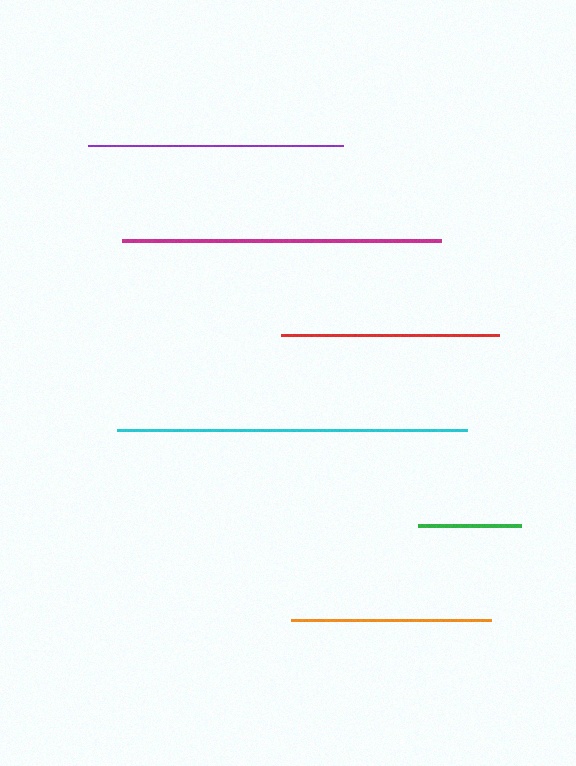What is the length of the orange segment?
The orange segment is approximately 200 pixels long.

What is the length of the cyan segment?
The cyan segment is approximately 349 pixels long.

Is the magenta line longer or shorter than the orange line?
The magenta line is longer than the orange line.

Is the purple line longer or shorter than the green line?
The purple line is longer than the green line.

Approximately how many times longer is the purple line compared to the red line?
The purple line is approximately 1.2 times the length of the red line.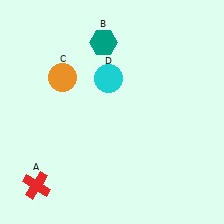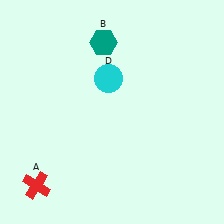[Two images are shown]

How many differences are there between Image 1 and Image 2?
There is 1 difference between the two images.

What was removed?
The orange circle (C) was removed in Image 2.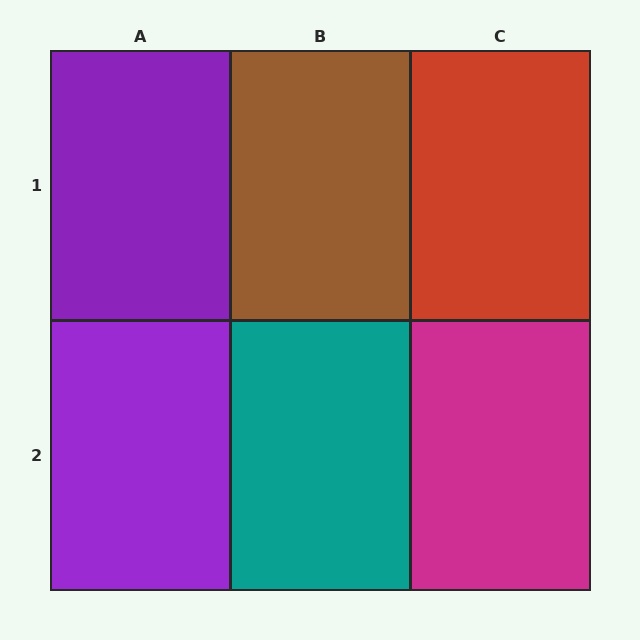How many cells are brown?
1 cell is brown.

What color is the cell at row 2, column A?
Purple.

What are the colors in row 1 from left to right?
Purple, brown, red.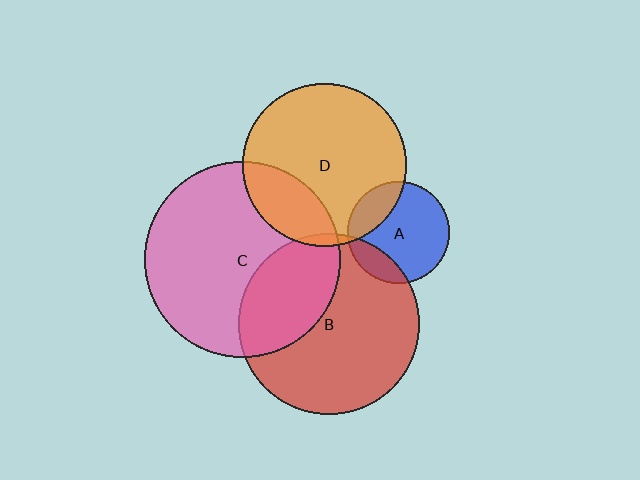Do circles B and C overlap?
Yes.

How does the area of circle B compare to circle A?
Approximately 3.2 times.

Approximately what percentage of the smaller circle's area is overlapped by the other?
Approximately 35%.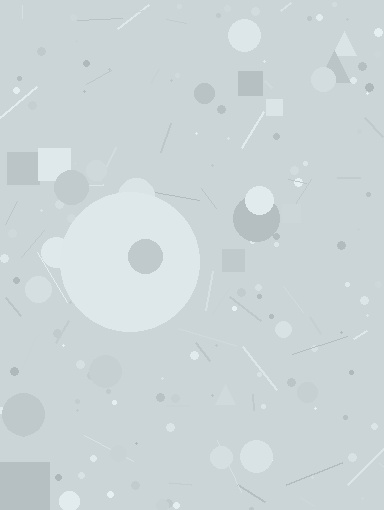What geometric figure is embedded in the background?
A circle is embedded in the background.